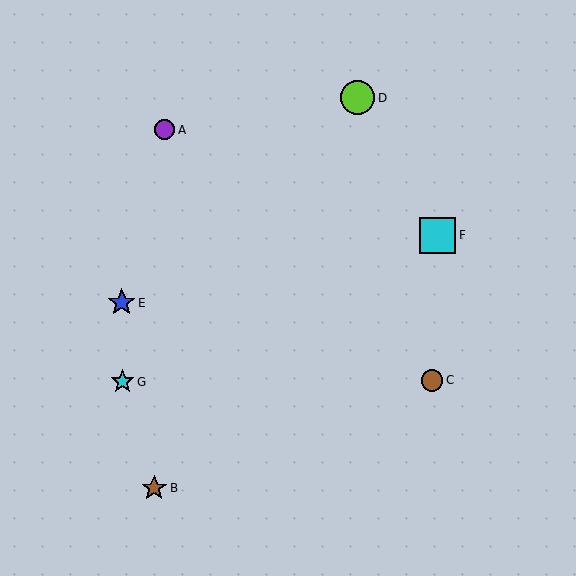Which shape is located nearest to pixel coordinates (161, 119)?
The purple circle (labeled A) at (165, 130) is nearest to that location.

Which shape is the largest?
The cyan square (labeled F) is the largest.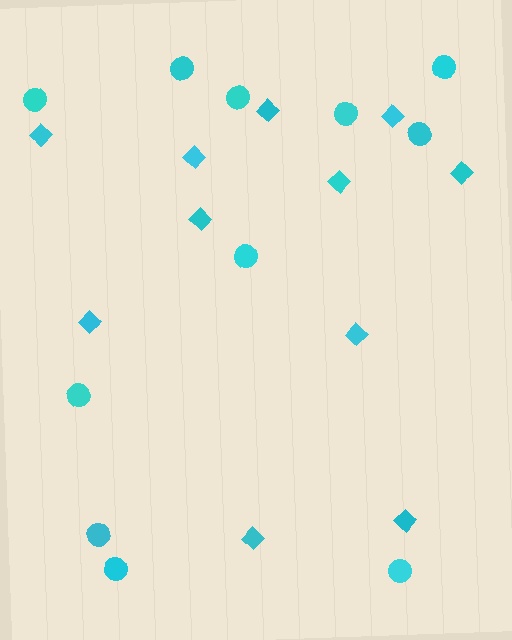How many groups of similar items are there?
There are 2 groups: one group of circles (11) and one group of diamonds (11).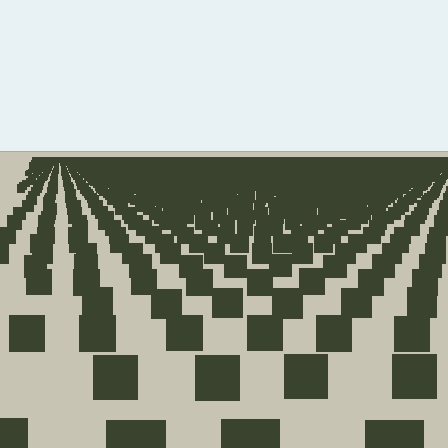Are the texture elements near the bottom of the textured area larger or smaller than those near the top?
Larger. Near the bottom, elements are closer to the viewer and appear at a bigger on-screen size.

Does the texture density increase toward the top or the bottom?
Density increases toward the top.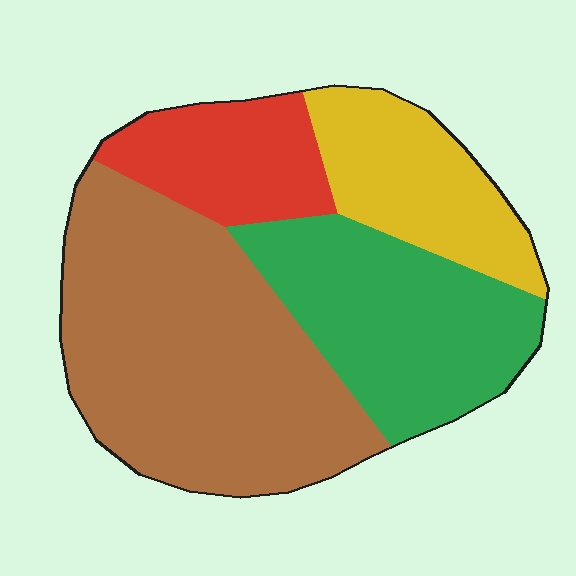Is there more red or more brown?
Brown.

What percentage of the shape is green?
Green takes up about one quarter (1/4) of the shape.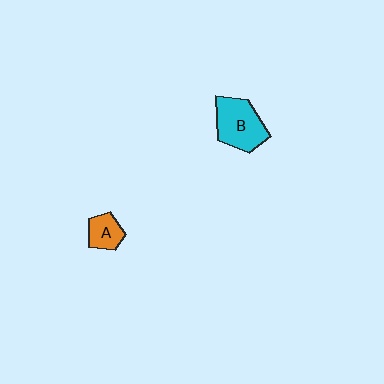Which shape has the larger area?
Shape B (cyan).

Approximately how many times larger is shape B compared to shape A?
Approximately 2.1 times.